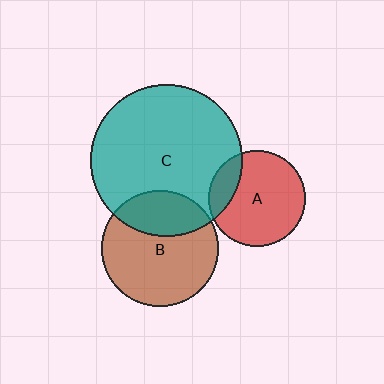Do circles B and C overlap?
Yes.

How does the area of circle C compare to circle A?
Approximately 2.5 times.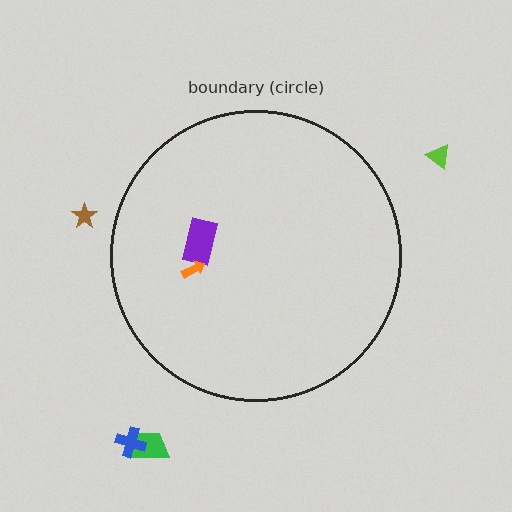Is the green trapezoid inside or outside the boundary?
Outside.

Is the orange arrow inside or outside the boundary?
Inside.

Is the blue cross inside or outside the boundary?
Outside.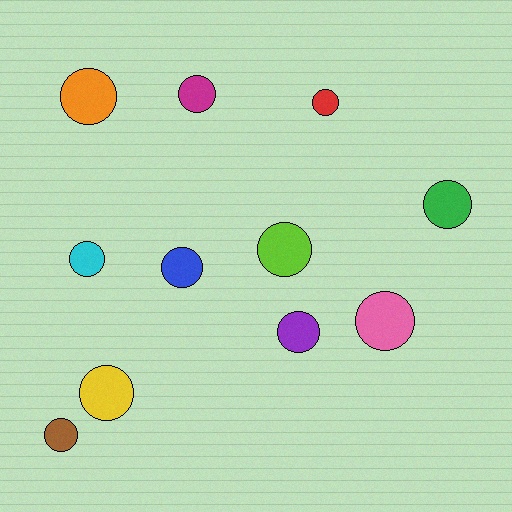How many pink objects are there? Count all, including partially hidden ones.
There is 1 pink object.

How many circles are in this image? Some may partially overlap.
There are 11 circles.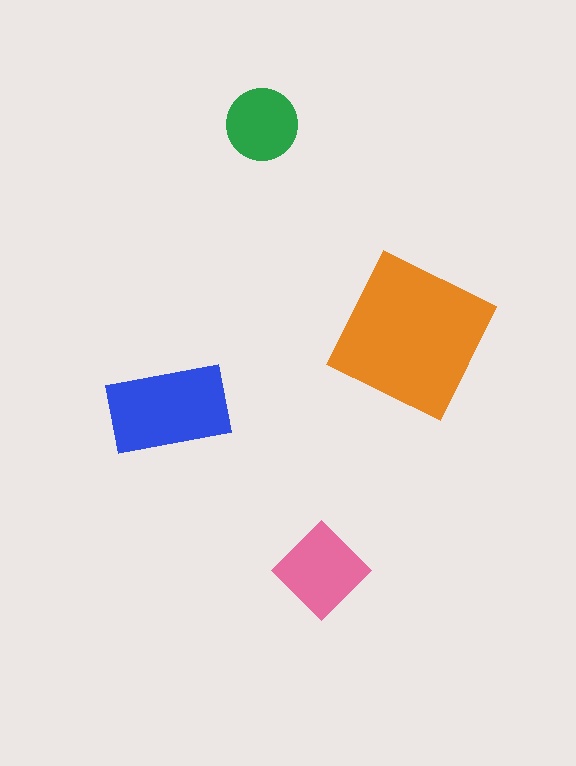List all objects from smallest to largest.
The green circle, the pink diamond, the blue rectangle, the orange square.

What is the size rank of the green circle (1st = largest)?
4th.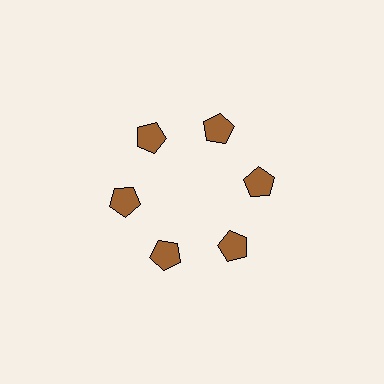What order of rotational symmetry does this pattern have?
This pattern has 6-fold rotational symmetry.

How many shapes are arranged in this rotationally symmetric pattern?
There are 6 shapes, arranged in 6 groups of 1.